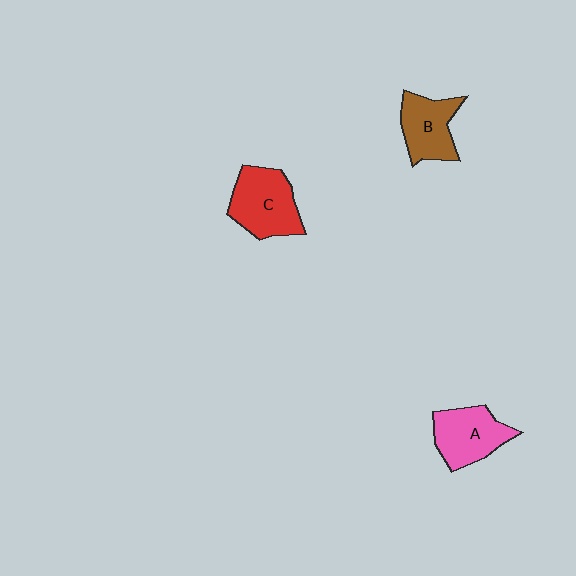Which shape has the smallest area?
Shape B (brown).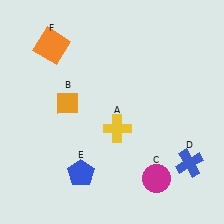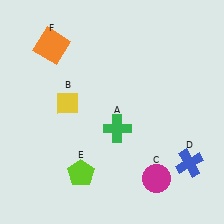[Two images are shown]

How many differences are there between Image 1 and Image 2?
There are 3 differences between the two images.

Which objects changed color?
A changed from yellow to green. B changed from orange to yellow. E changed from blue to lime.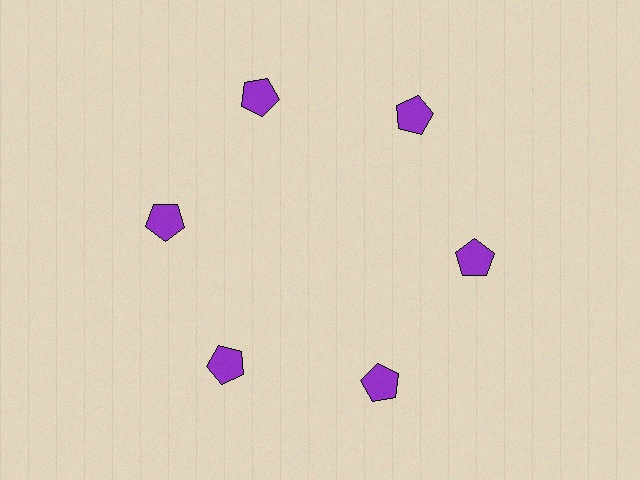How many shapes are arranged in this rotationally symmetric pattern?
There are 6 shapes, arranged in 6 groups of 1.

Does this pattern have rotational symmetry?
Yes, this pattern has 6-fold rotational symmetry. It looks the same after rotating 60 degrees around the center.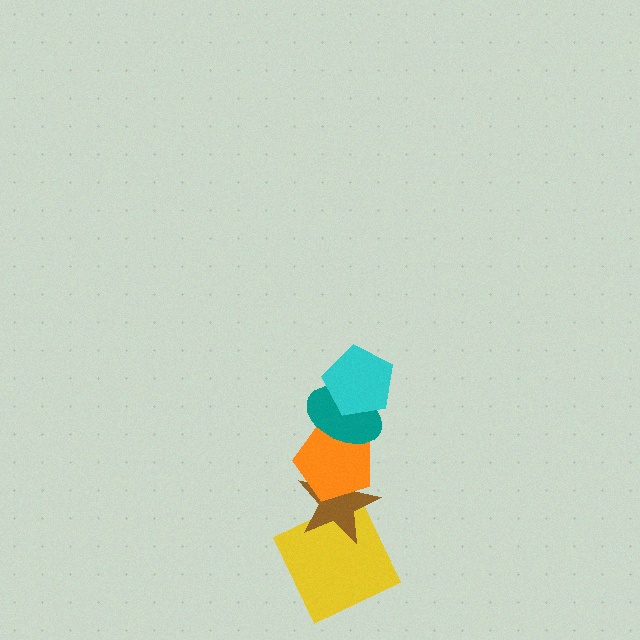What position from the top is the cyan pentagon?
The cyan pentagon is 1st from the top.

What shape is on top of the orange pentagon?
The teal ellipse is on top of the orange pentagon.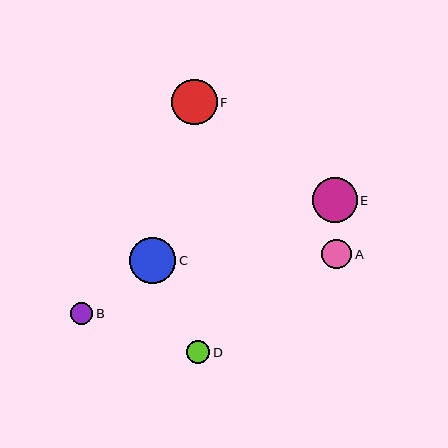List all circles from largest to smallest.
From largest to smallest: C, F, E, A, D, B.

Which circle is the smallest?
Circle B is the smallest with a size of approximately 22 pixels.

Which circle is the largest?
Circle C is the largest with a size of approximately 46 pixels.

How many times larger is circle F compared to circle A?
Circle F is approximately 1.5 times the size of circle A.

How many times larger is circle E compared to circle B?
Circle E is approximately 2.0 times the size of circle B.